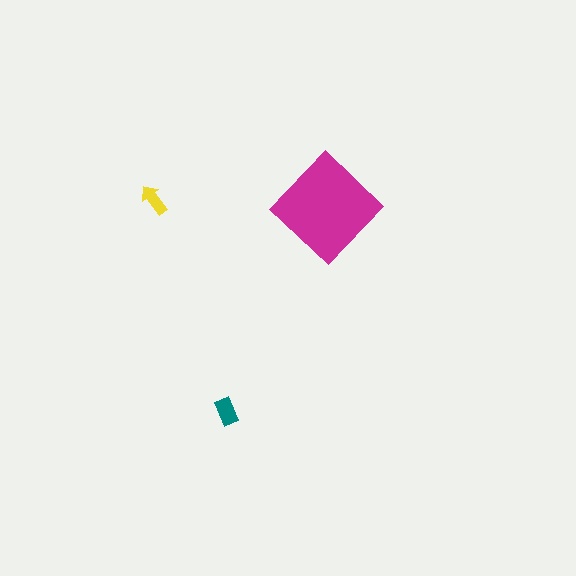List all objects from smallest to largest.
The yellow arrow, the teal rectangle, the magenta diamond.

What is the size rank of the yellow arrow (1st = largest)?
3rd.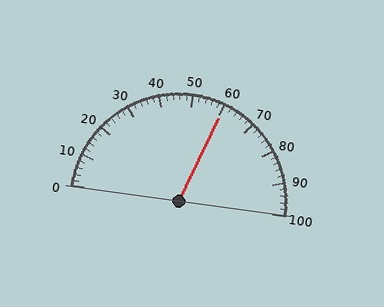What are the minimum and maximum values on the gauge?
The gauge ranges from 0 to 100.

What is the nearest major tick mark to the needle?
The nearest major tick mark is 60.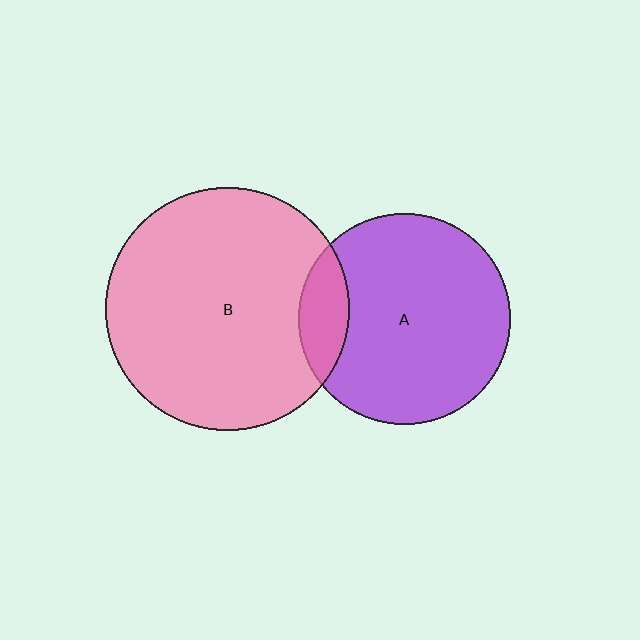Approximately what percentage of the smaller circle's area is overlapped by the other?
Approximately 15%.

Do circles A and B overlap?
Yes.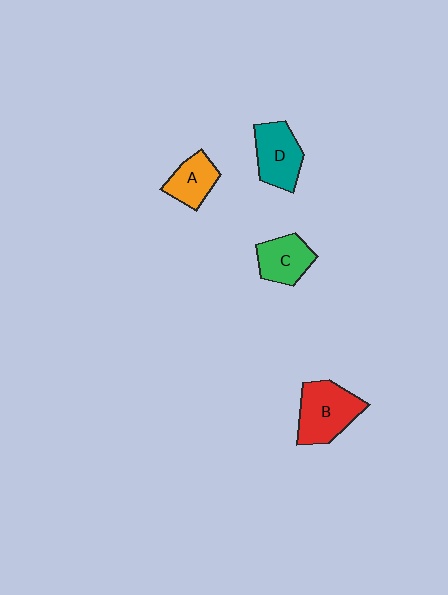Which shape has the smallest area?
Shape A (orange).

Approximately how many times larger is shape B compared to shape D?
Approximately 1.2 times.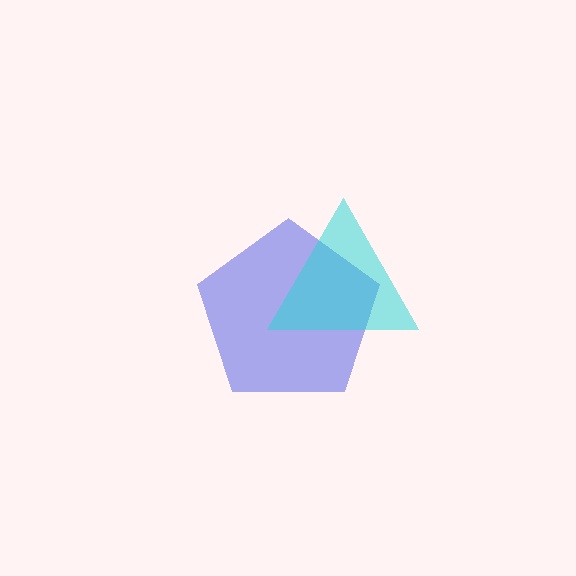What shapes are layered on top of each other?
The layered shapes are: a blue pentagon, a cyan triangle.